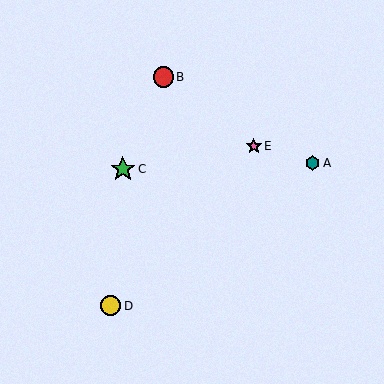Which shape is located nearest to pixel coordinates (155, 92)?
The red circle (labeled B) at (163, 77) is nearest to that location.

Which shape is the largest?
The green star (labeled C) is the largest.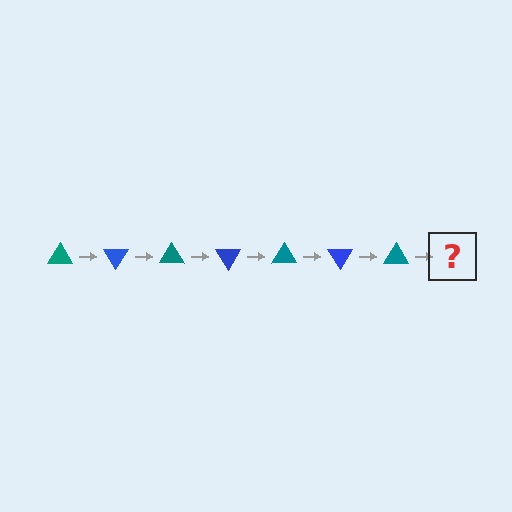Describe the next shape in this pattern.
It should be a blue triangle, rotated 420 degrees from the start.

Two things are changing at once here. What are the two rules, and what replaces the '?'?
The two rules are that it rotates 60 degrees each step and the color cycles through teal and blue. The '?' should be a blue triangle, rotated 420 degrees from the start.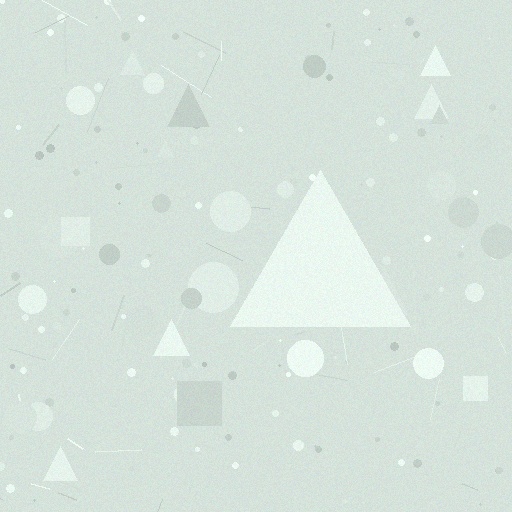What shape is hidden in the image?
A triangle is hidden in the image.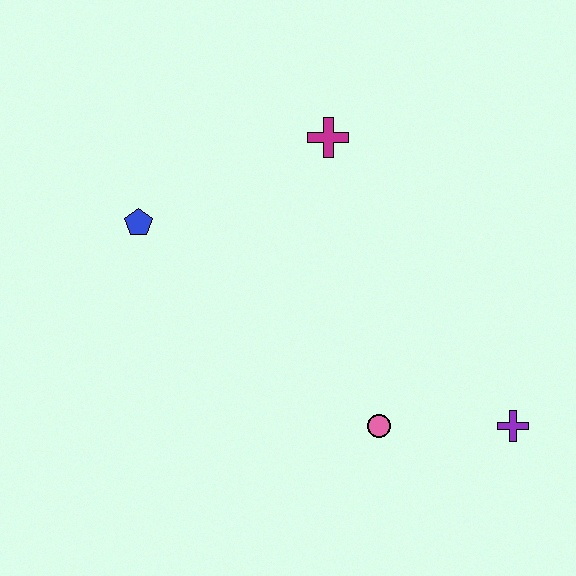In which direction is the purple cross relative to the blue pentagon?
The purple cross is to the right of the blue pentagon.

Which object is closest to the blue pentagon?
The magenta cross is closest to the blue pentagon.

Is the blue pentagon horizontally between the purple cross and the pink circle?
No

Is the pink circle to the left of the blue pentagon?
No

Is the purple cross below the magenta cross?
Yes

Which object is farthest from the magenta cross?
The purple cross is farthest from the magenta cross.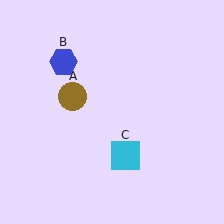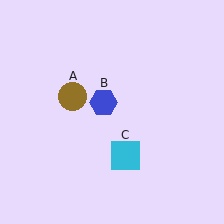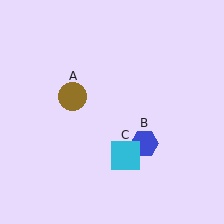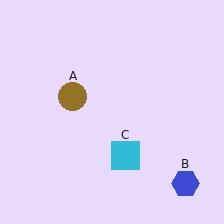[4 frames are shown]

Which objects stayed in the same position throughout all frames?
Brown circle (object A) and cyan square (object C) remained stationary.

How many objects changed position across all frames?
1 object changed position: blue hexagon (object B).